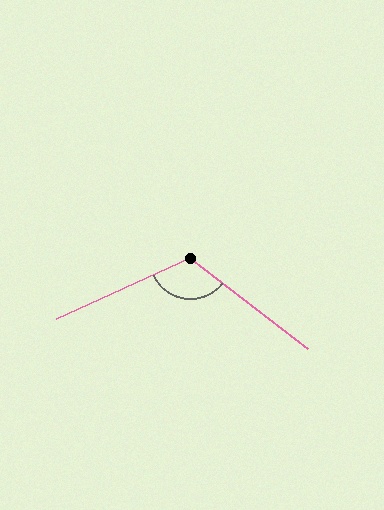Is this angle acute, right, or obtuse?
It is obtuse.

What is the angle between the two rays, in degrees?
Approximately 118 degrees.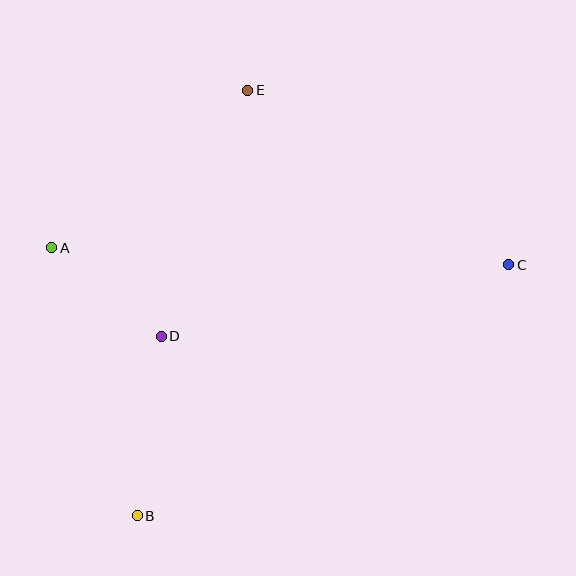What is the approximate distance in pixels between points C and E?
The distance between C and E is approximately 314 pixels.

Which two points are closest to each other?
Points A and D are closest to each other.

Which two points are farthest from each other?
Points A and C are farthest from each other.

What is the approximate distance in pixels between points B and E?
The distance between B and E is approximately 439 pixels.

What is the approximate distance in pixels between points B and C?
The distance between B and C is approximately 448 pixels.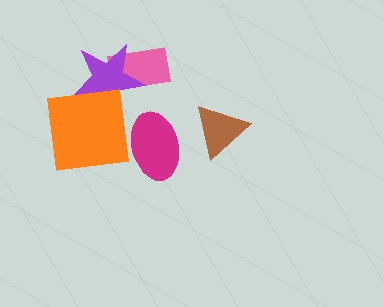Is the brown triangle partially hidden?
No, no other shape covers it.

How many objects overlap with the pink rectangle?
1 object overlaps with the pink rectangle.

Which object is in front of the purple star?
The orange square is in front of the purple star.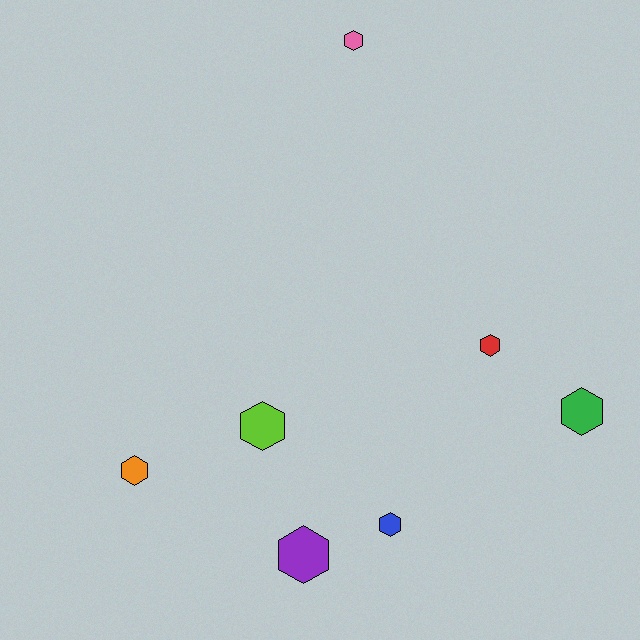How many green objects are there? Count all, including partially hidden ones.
There is 1 green object.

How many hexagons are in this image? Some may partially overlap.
There are 7 hexagons.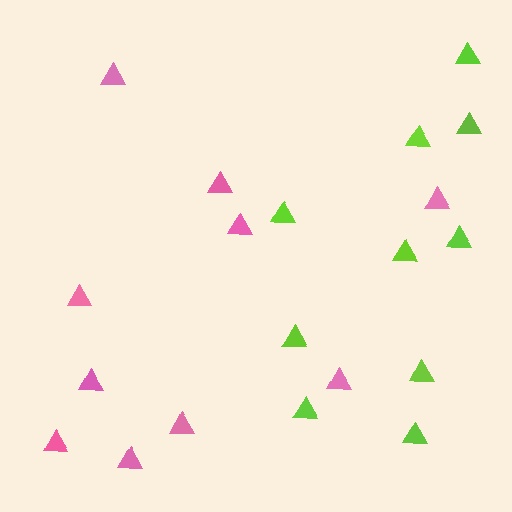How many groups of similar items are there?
There are 2 groups: one group of pink triangles (10) and one group of lime triangles (10).